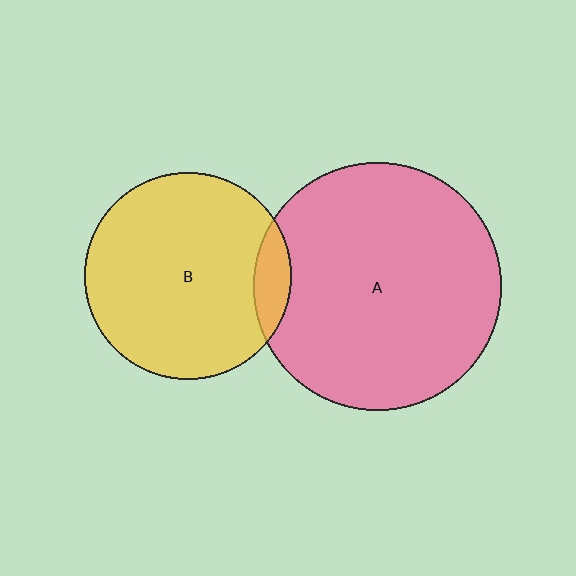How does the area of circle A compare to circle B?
Approximately 1.4 times.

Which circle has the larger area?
Circle A (pink).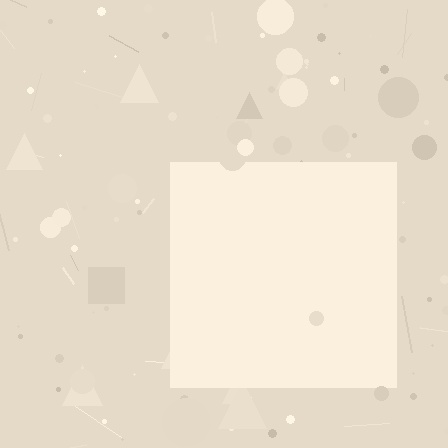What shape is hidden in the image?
A square is hidden in the image.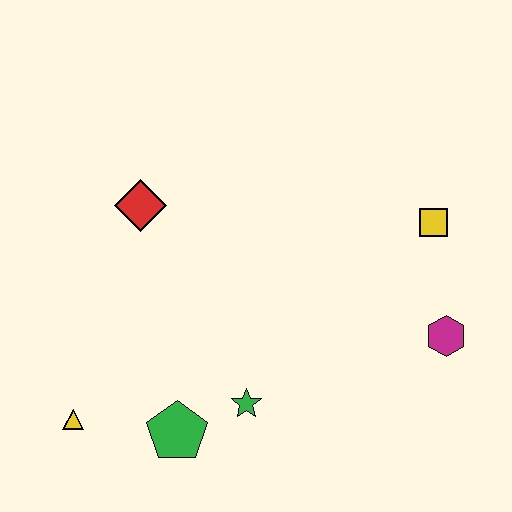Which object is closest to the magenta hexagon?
The yellow square is closest to the magenta hexagon.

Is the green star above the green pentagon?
Yes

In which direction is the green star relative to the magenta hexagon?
The green star is to the left of the magenta hexagon.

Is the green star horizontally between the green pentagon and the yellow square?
Yes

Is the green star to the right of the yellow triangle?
Yes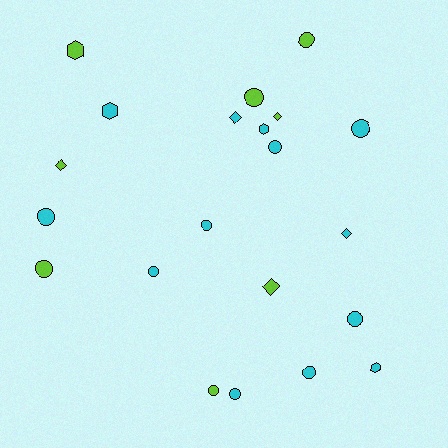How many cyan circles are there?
There are 8 cyan circles.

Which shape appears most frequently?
Circle, with 12 objects.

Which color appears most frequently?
Cyan, with 13 objects.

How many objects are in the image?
There are 21 objects.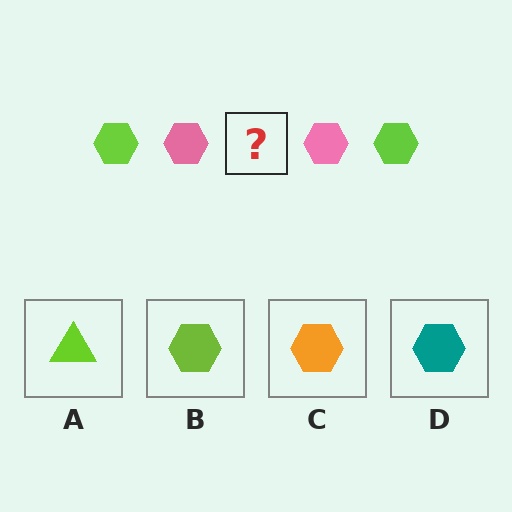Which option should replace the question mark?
Option B.